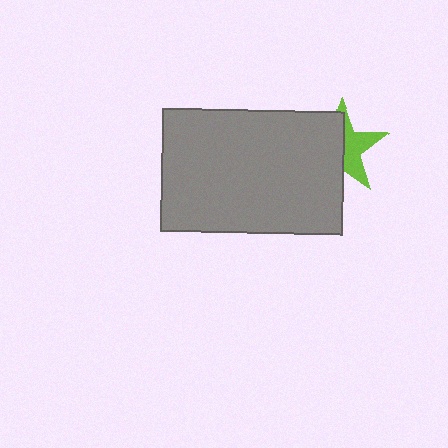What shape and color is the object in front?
The object in front is a gray rectangle.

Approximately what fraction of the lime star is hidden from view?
Roughly 56% of the lime star is hidden behind the gray rectangle.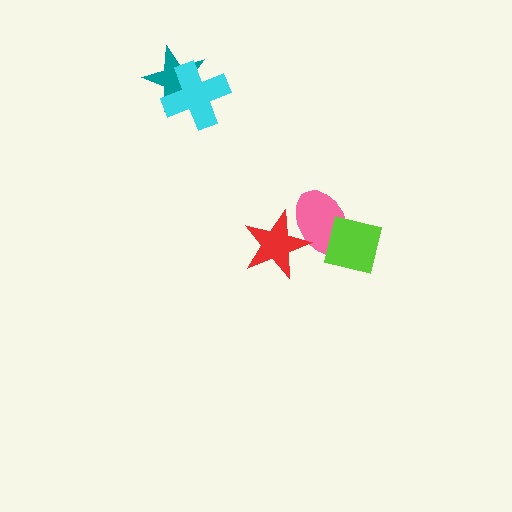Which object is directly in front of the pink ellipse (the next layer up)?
The lime square is directly in front of the pink ellipse.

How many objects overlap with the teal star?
1 object overlaps with the teal star.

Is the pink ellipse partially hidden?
Yes, it is partially covered by another shape.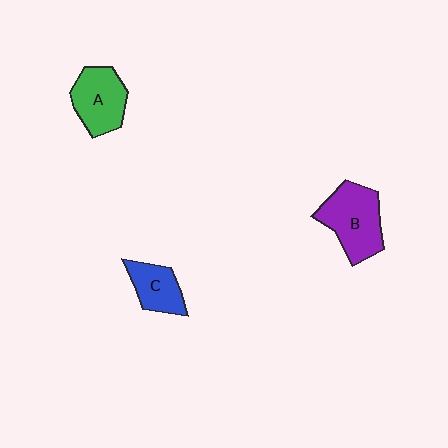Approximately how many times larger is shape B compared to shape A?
Approximately 1.2 times.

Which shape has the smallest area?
Shape C (blue).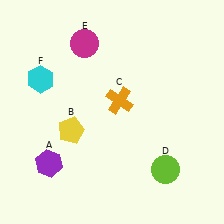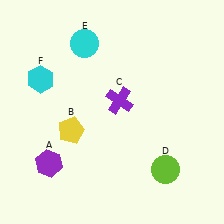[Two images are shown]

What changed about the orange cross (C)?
In Image 1, C is orange. In Image 2, it changed to purple.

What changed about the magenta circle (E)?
In Image 1, E is magenta. In Image 2, it changed to cyan.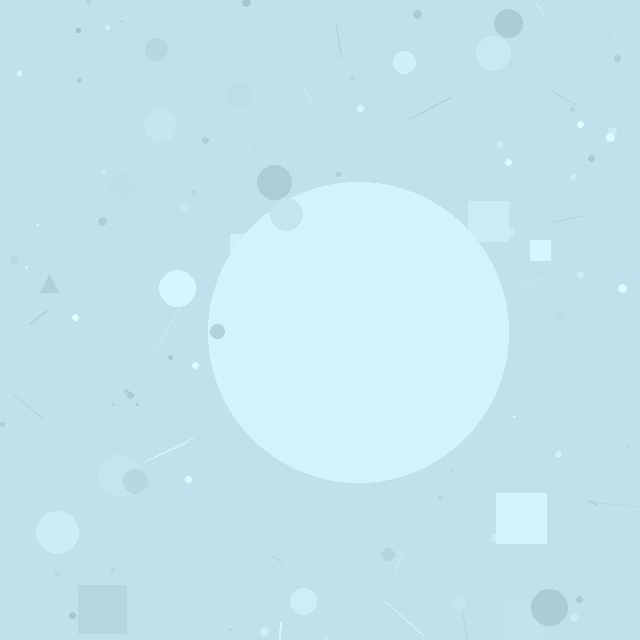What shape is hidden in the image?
A circle is hidden in the image.